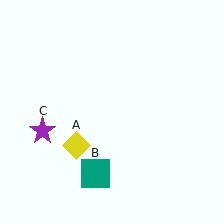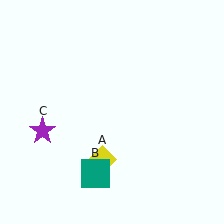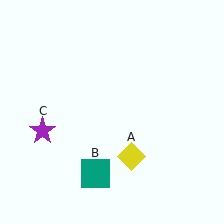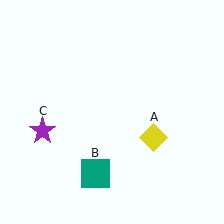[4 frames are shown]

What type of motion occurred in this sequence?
The yellow diamond (object A) rotated counterclockwise around the center of the scene.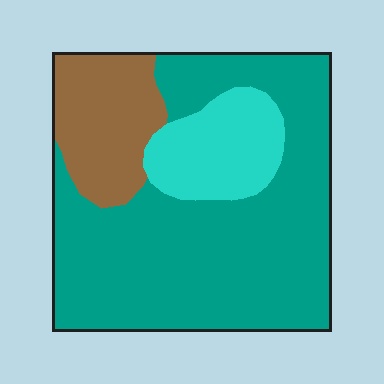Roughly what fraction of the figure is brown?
Brown covers around 20% of the figure.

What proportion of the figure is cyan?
Cyan takes up about one sixth (1/6) of the figure.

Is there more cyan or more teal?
Teal.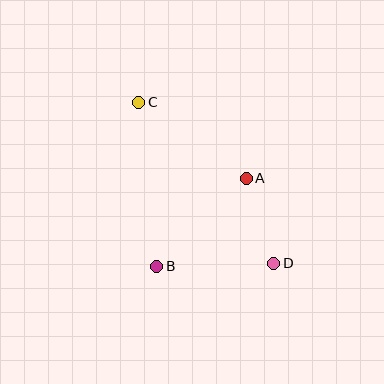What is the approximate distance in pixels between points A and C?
The distance between A and C is approximately 132 pixels.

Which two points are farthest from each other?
Points C and D are farthest from each other.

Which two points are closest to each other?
Points A and D are closest to each other.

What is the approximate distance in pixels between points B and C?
The distance between B and C is approximately 165 pixels.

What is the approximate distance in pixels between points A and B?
The distance between A and B is approximately 126 pixels.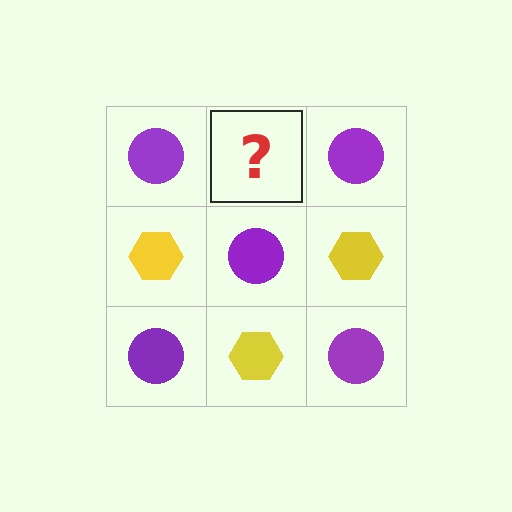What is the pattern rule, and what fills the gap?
The rule is that it alternates purple circle and yellow hexagon in a checkerboard pattern. The gap should be filled with a yellow hexagon.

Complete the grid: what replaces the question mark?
The question mark should be replaced with a yellow hexagon.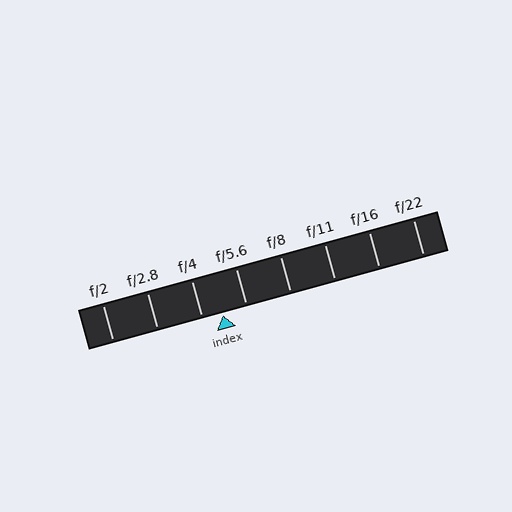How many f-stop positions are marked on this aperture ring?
There are 8 f-stop positions marked.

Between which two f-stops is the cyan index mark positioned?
The index mark is between f/4 and f/5.6.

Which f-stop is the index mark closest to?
The index mark is closest to f/4.